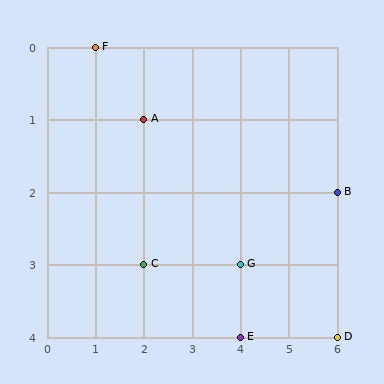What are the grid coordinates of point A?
Point A is at grid coordinates (2, 1).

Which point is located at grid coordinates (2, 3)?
Point C is at (2, 3).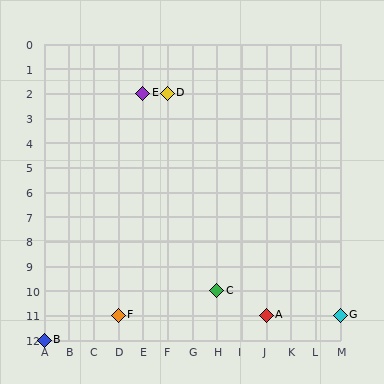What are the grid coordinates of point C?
Point C is at grid coordinates (H, 10).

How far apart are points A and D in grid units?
Points A and D are 4 columns and 9 rows apart (about 9.8 grid units diagonally).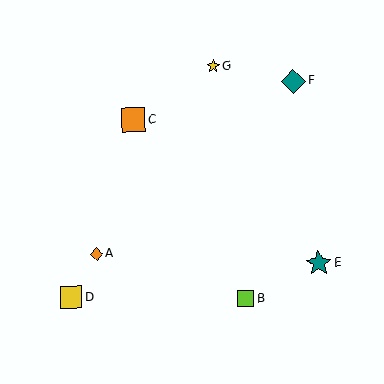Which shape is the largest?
The teal star (labeled E) is the largest.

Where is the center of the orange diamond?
The center of the orange diamond is at (97, 254).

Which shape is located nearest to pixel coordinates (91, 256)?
The orange diamond (labeled A) at (97, 254) is nearest to that location.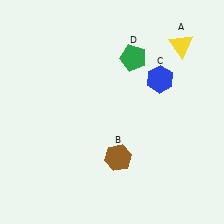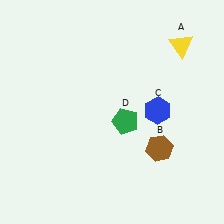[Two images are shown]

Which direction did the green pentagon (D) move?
The green pentagon (D) moved down.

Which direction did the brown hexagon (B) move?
The brown hexagon (B) moved right.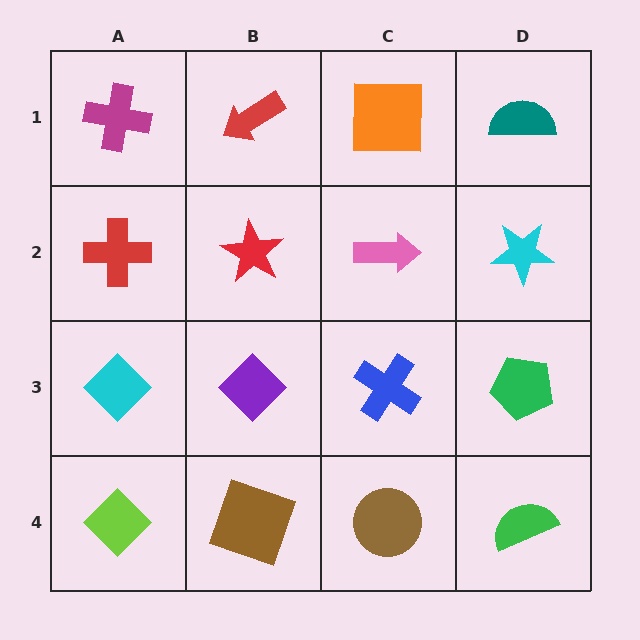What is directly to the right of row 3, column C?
A green pentagon.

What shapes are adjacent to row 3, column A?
A red cross (row 2, column A), a lime diamond (row 4, column A), a purple diamond (row 3, column B).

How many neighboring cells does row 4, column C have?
3.